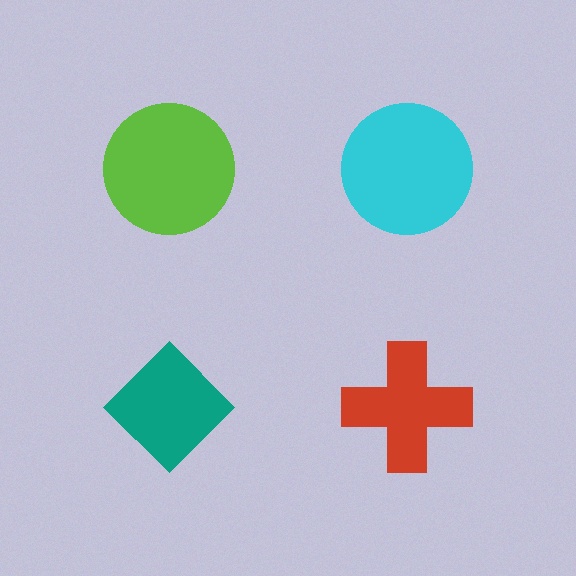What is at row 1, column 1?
A lime circle.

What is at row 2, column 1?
A teal diamond.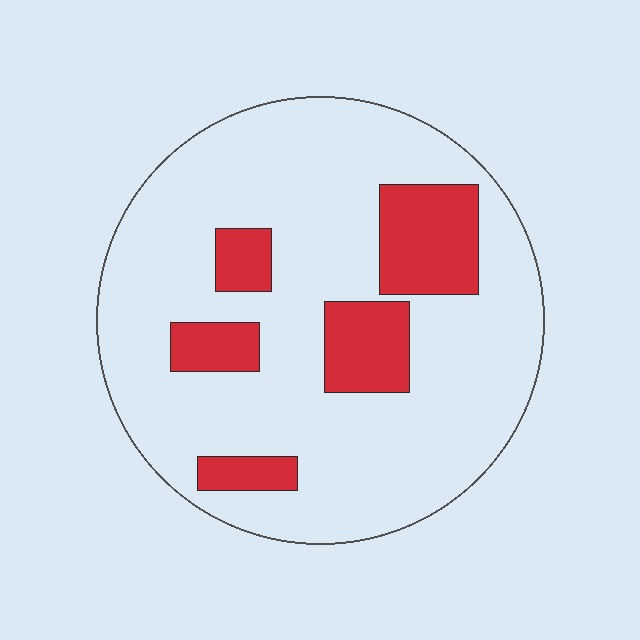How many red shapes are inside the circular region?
5.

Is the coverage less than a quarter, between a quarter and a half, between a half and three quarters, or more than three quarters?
Less than a quarter.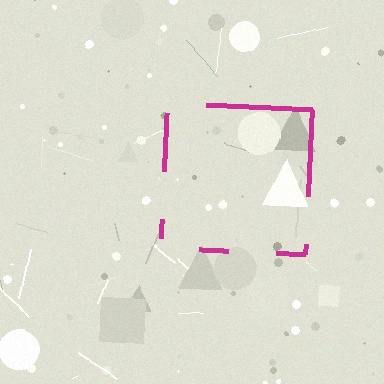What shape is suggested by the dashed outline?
The dashed outline suggests a square.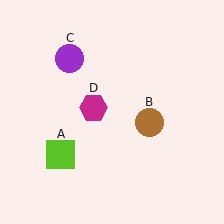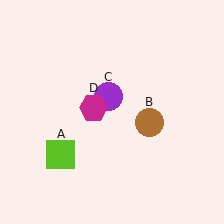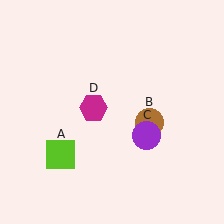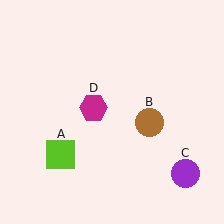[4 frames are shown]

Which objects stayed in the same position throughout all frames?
Lime square (object A) and brown circle (object B) and magenta hexagon (object D) remained stationary.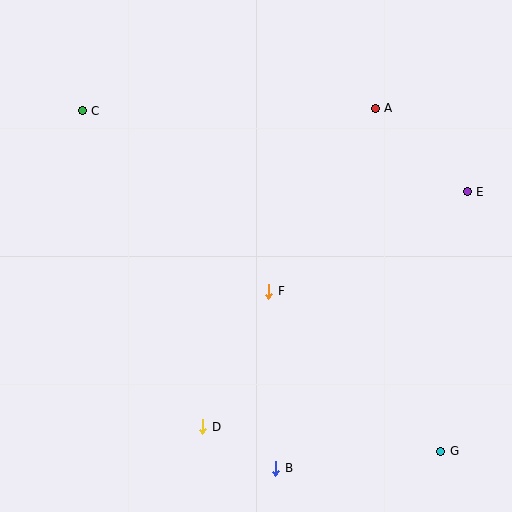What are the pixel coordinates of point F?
Point F is at (269, 291).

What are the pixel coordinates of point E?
Point E is at (467, 192).